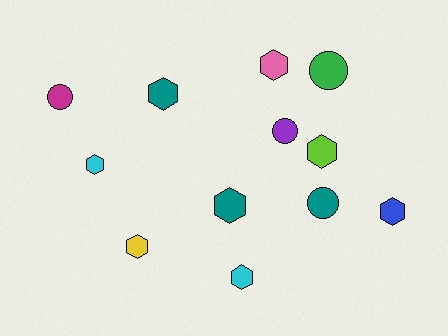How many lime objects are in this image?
There is 1 lime object.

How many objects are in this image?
There are 12 objects.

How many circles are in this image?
There are 4 circles.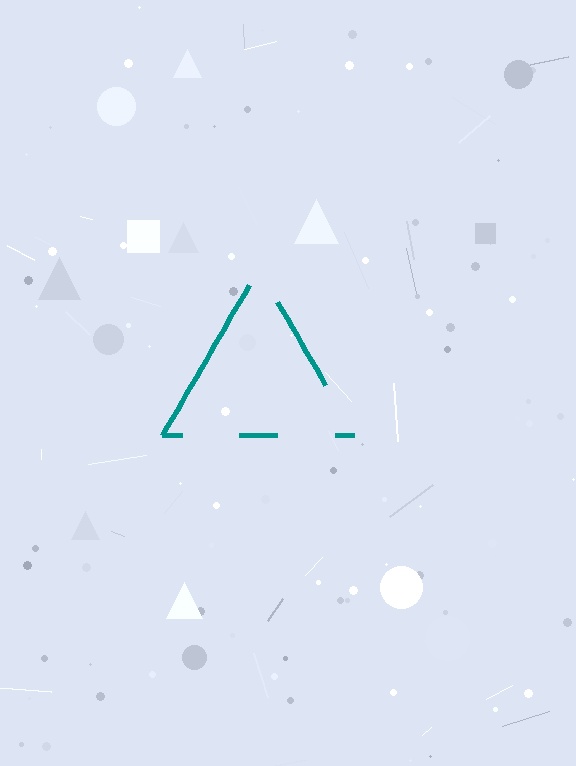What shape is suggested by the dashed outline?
The dashed outline suggests a triangle.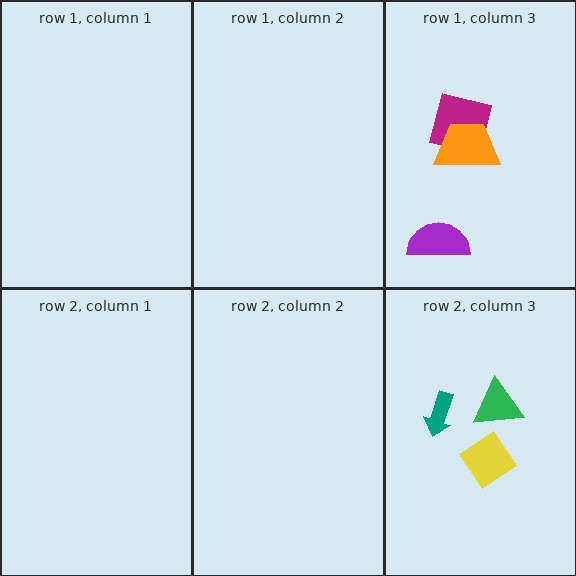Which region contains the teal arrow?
The row 2, column 3 region.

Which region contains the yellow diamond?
The row 2, column 3 region.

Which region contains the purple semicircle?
The row 1, column 3 region.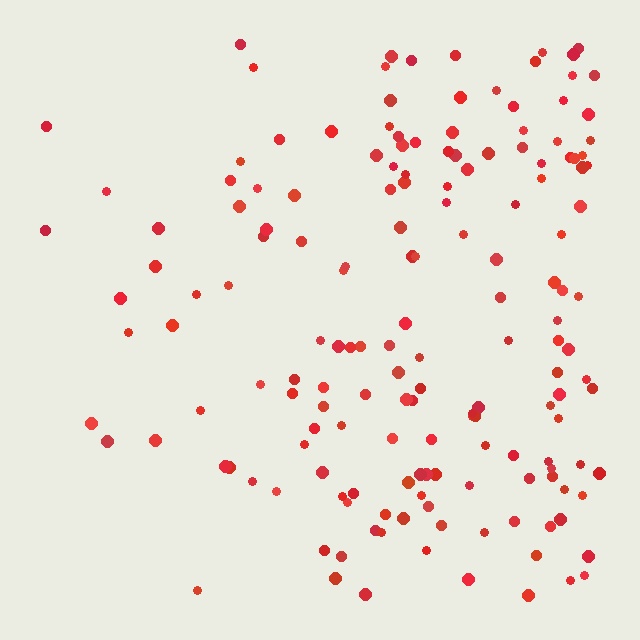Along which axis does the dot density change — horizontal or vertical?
Horizontal.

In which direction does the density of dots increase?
From left to right, with the right side densest.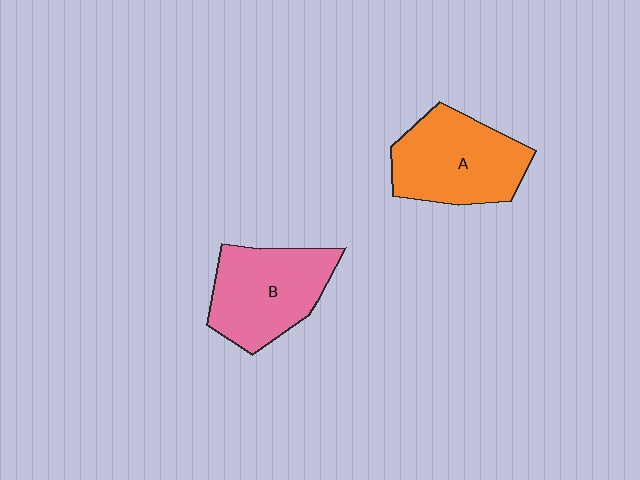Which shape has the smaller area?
Shape B (pink).